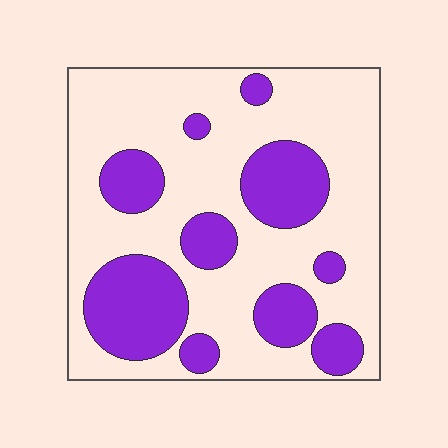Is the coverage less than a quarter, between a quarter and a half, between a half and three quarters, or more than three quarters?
Between a quarter and a half.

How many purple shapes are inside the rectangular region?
10.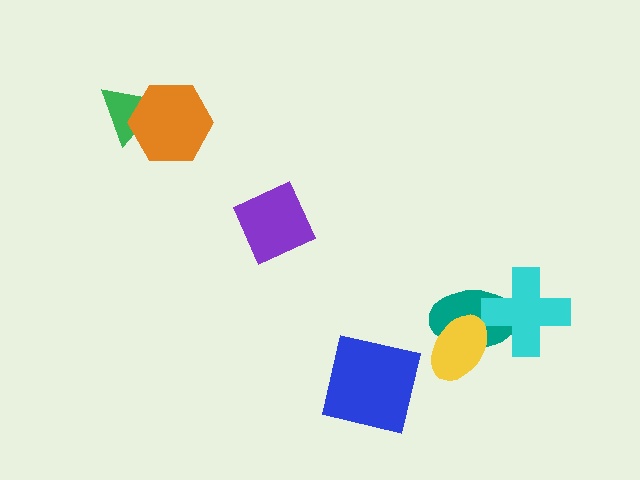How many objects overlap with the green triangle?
1 object overlaps with the green triangle.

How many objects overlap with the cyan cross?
1 object overlaps with the cyan cross.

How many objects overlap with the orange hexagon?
1 object overlaps with the orange hexagon.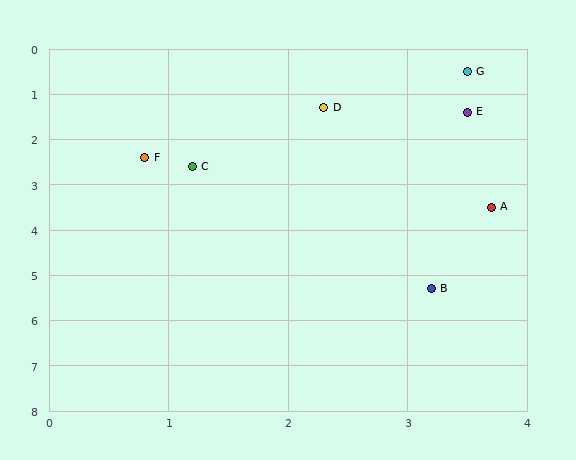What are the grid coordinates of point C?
Point C is at approximately (1.2, 2.6).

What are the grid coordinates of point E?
Point E is at approximately (3.5, 1.4).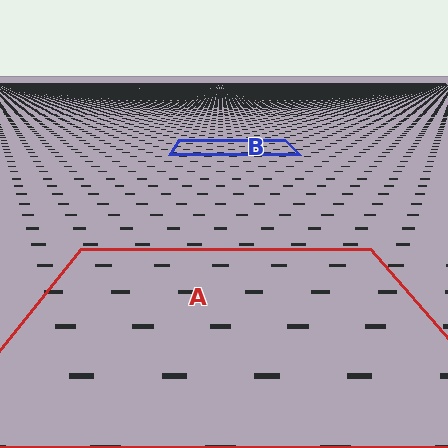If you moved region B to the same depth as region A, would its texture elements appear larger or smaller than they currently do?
They would appear larger. At a closer depth, the same texture elements are projected at a bigger on-screen size.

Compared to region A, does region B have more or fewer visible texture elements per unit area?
Region B has more texture elements per unit area — they are packed more densely because it is farther away.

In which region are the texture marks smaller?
The texture marks are smaller in region B, because it is farther away.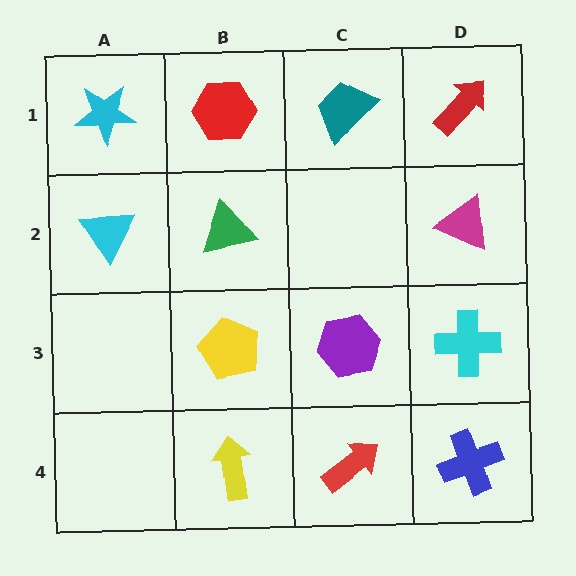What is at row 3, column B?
A yellow pentagon.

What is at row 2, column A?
A cyan triangle.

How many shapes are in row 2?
3 shapes.